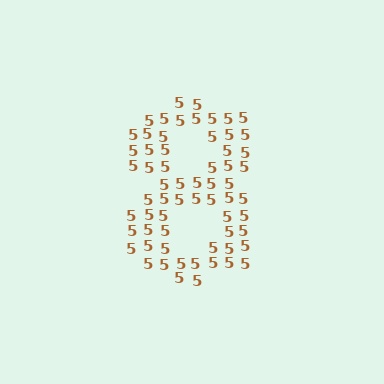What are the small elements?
The small elements are digit 5's.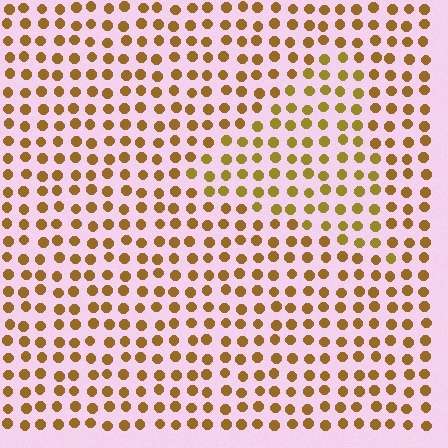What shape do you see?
I see a triangle.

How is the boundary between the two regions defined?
The boundary is defined purely by a slight shift in hue (about 17 degrees). Spacing, size, and orientation are identical on both sides.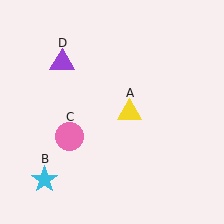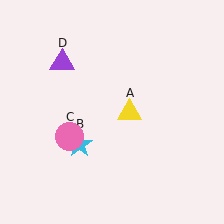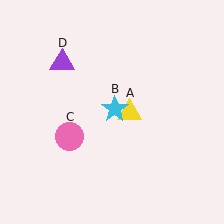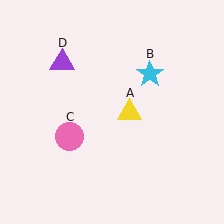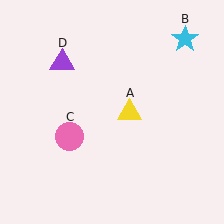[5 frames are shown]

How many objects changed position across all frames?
1 object changed position: cyan star (object B).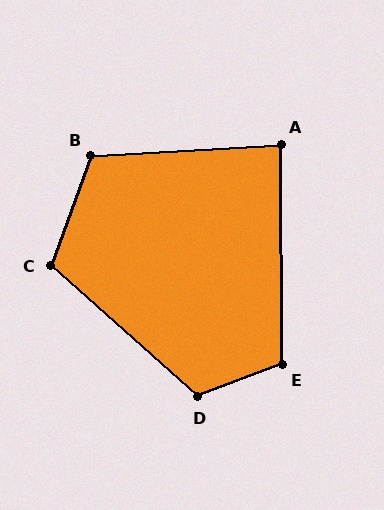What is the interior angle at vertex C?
Approximately 112 degrees (obtuse).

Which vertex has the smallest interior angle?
A, at approximately 87 degrees.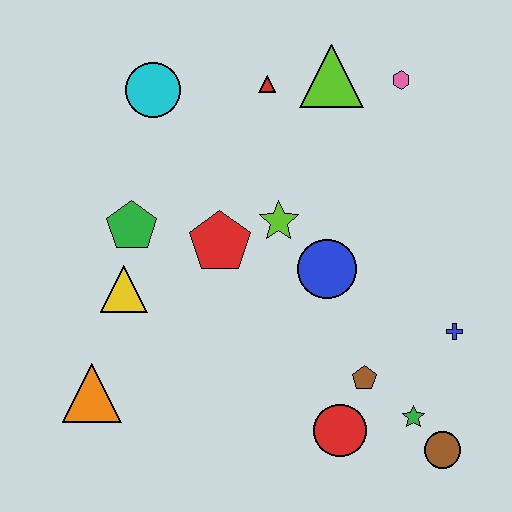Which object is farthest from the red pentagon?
The brown circle is farthest from the red pentagon.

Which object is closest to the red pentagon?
The lime star is closest to the red pentagon.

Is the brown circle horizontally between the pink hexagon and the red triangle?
No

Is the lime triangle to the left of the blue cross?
Yes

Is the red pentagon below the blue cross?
No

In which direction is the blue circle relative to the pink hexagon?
The blue circle is below the pink hexagon.